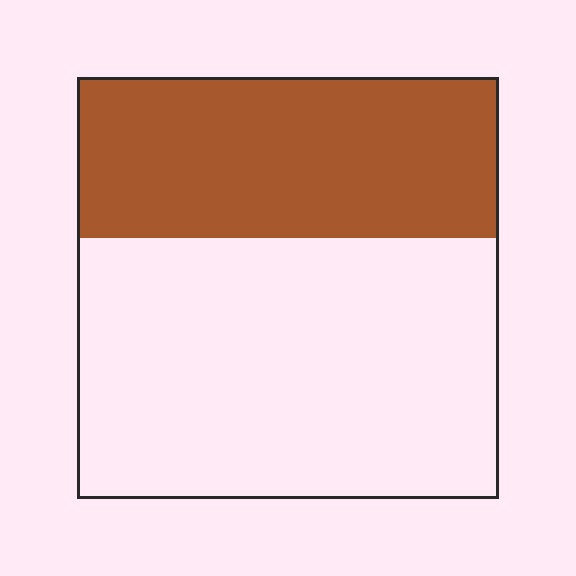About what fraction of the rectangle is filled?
About three eighths (3/8).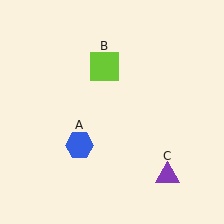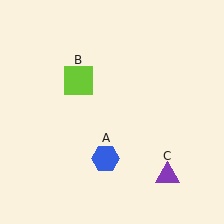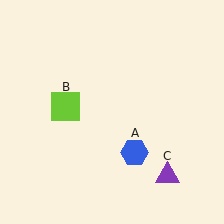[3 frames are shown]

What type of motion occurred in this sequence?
The blue hexagon (object A), lime square (object B) rotated counterclockwise around the center of the scene.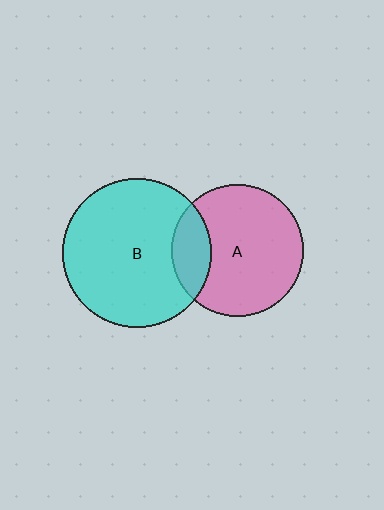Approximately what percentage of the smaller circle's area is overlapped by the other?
Approximately 20%.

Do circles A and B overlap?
Yes.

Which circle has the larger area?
Circle B (cyan).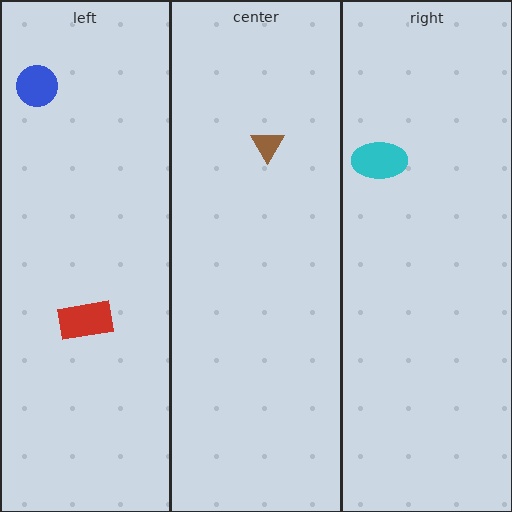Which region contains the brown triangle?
The center region.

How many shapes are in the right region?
1.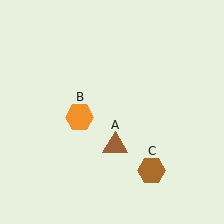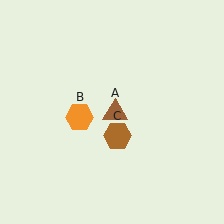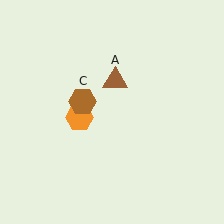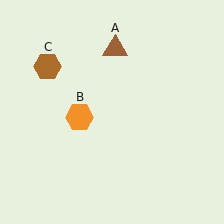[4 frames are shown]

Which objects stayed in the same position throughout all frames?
Orange hexagon (object B) remained stationary.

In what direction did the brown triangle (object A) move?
The brown triangle (object A) moved up.